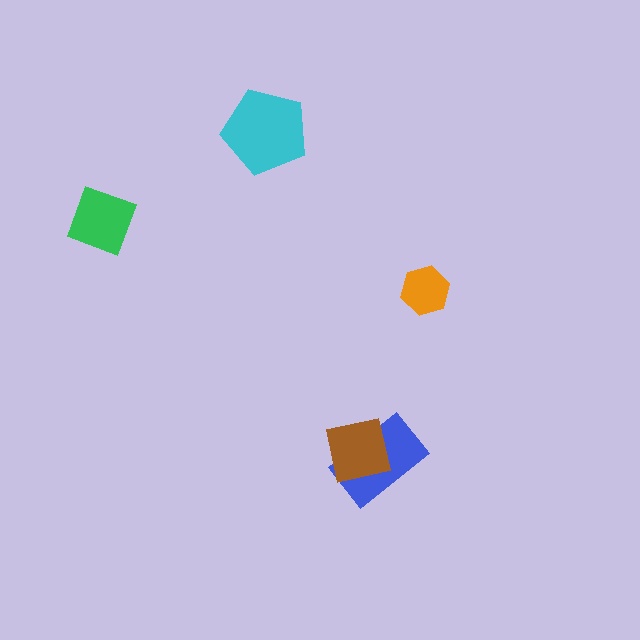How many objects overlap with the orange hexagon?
0 objects overlap with the orange hexagon.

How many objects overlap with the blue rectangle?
1 object overlaps with the blue rectangle.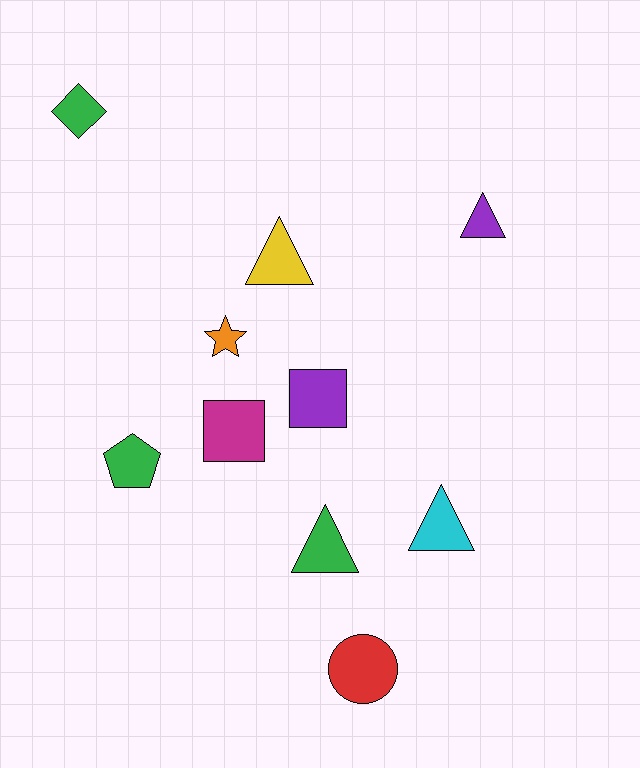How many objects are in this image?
There are 10 objects.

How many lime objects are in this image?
There are no lime objects.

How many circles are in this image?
There is 1 circle.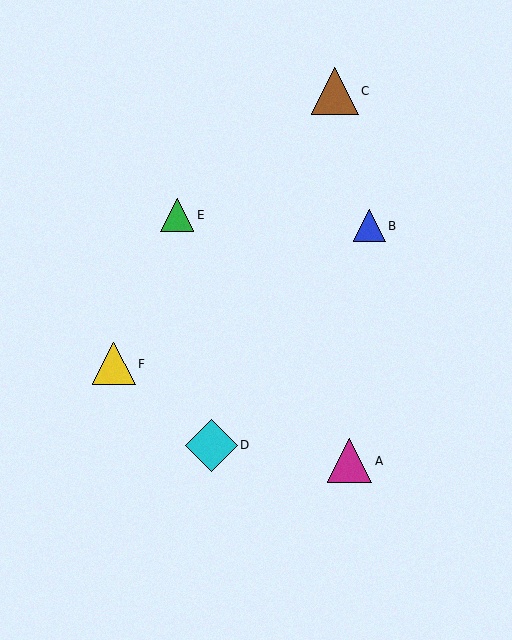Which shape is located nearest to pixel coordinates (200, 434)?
The cyan diamond (labeled D) at (211, 445) is nearest to that location.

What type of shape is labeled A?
Shape A is a magenta triangle.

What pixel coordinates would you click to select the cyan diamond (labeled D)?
Click at (211, 445) to select the cyan diamond D.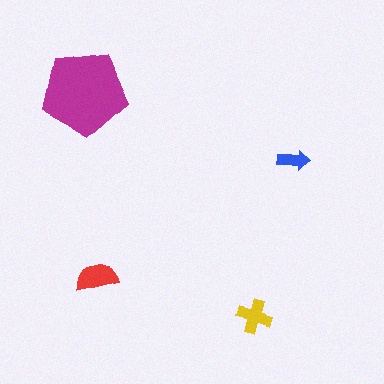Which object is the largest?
The magenta pentagon.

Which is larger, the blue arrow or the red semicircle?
The red semicircle.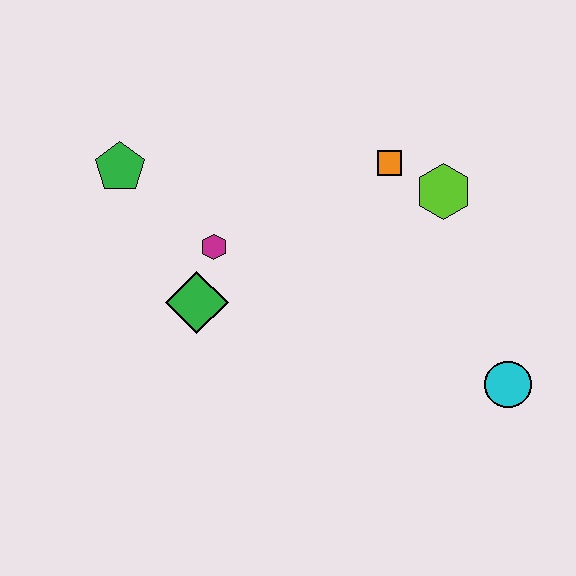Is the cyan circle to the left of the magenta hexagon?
No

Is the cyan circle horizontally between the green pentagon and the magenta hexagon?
No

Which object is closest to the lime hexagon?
The orange square is closest to the lime hexagon.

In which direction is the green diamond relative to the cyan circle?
The green diamond is to the left of the cyan circle.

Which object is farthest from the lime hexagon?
The green pentagon is farthest from the lime hexagon.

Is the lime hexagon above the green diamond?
Yes